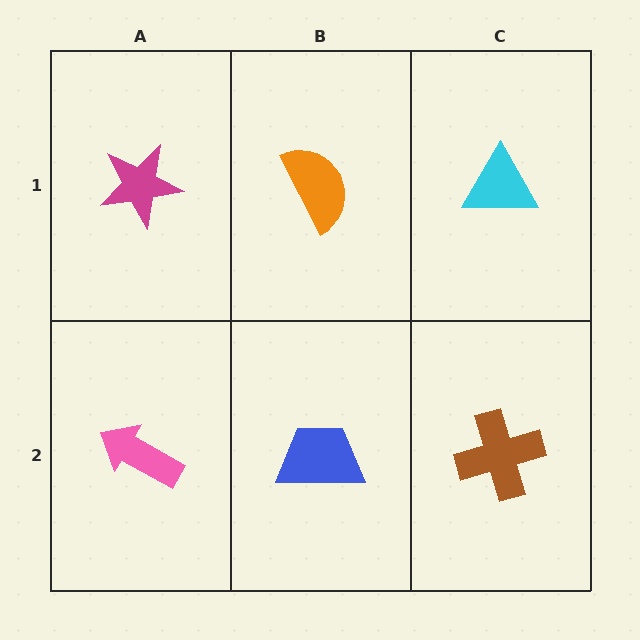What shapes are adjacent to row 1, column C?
A brown cross (row 2, column C), an orange semicircle (row 1, column B).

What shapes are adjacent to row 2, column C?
A cyan triangle (row 1, column C), a blue trapezoid (row 2, column B).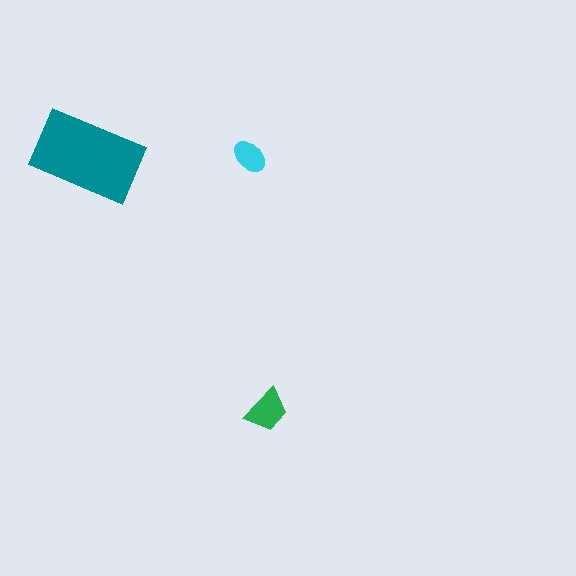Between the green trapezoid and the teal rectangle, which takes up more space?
The teal rectangle.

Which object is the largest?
The teal rectangle.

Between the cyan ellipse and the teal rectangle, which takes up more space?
The teal rectangle.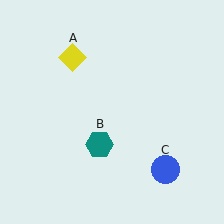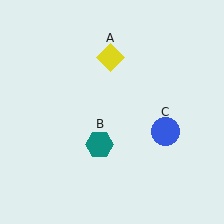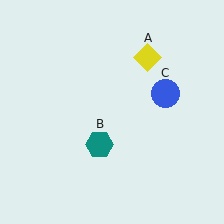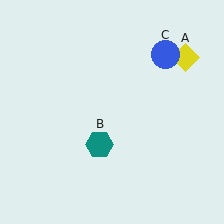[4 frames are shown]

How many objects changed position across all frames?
2 objects changed position: yellow diamond (object A), blue circle (object C).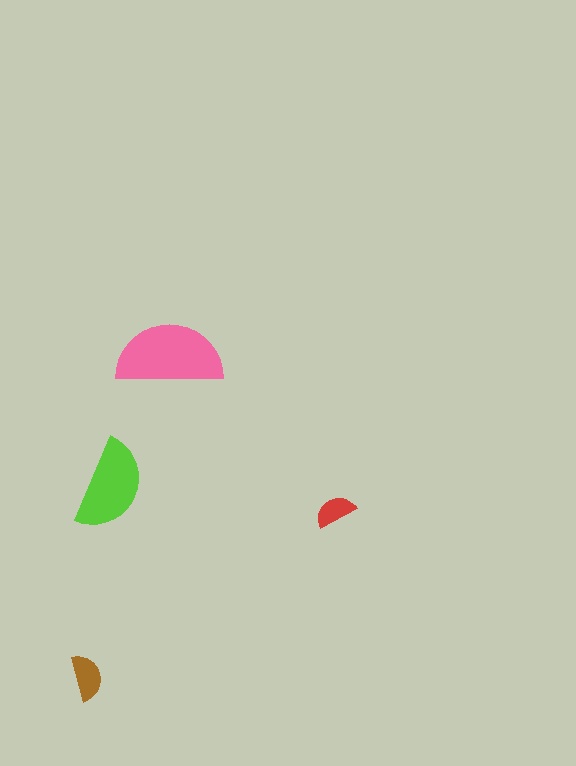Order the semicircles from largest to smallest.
the pink one, the lime one, the brown one, the red one.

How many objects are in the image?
There are 4 objects in the image.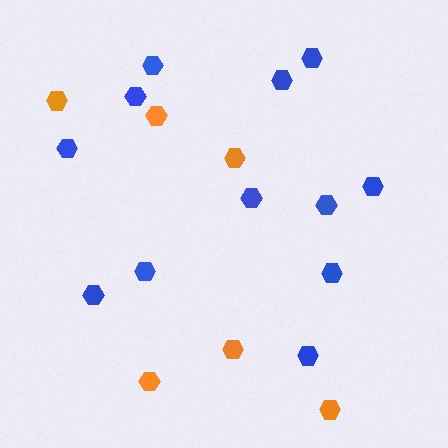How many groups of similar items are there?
There are 2 groups: one group of orange hexagons (6) and one group of blue hexagons (12).